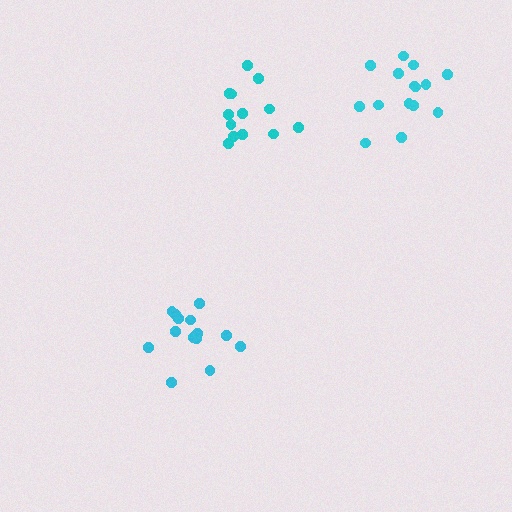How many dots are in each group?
Group 1: 13 dots, Group 2: 14 dots, Group 3: 15 dots (42 total).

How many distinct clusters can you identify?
There are 3 distinct clusters.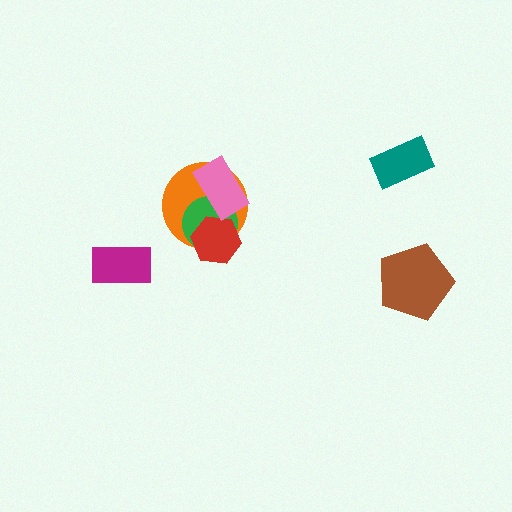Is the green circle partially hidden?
Yes, it is partially covered by another shape.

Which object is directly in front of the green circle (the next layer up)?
The red hexagon is directly in front of the green circle.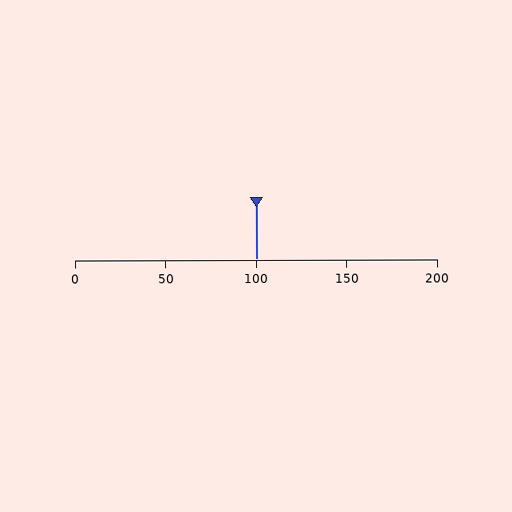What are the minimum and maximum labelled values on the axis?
The axis runs from 0 to 200.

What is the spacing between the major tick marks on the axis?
The major ticks are spaced 50 apart.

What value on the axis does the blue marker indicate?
The marker indicates approximately 100.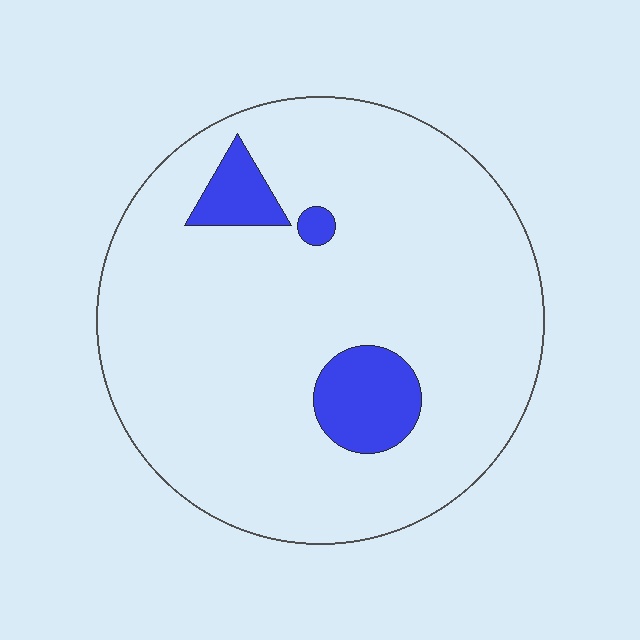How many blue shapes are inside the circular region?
3.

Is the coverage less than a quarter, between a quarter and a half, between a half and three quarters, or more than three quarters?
Less than a quarter.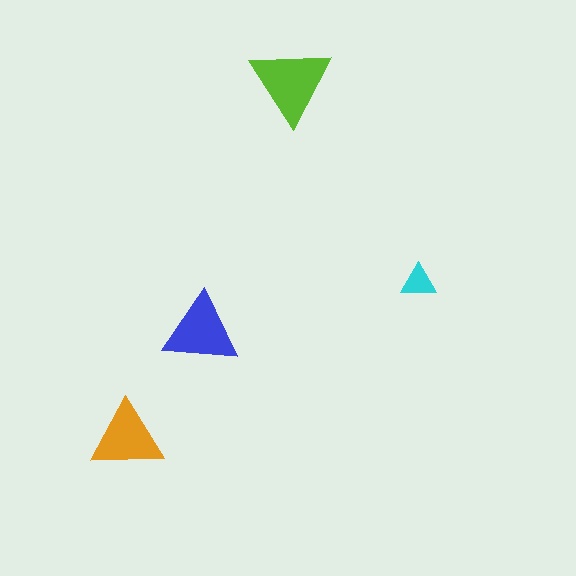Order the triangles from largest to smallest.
the lime one, the blue one, the orange one, the cyan one.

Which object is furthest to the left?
The orange triangle is leftmost.